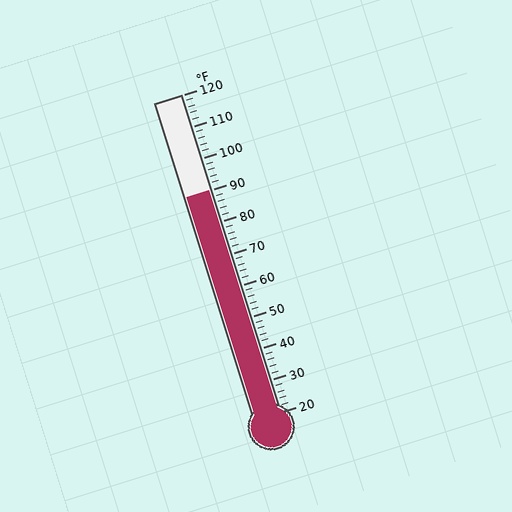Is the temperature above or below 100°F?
The temperature is below 100°F.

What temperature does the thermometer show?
The thermometer shows approximately 90°F.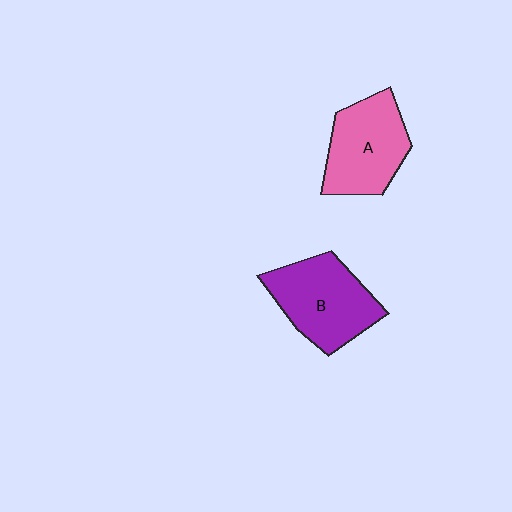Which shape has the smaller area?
Shape A (pink).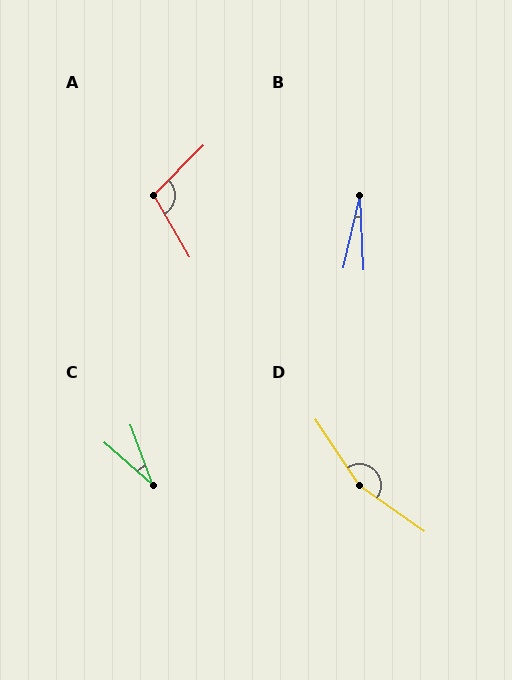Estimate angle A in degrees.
Approximately 105 degrees.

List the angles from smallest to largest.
B (15°), C (29°), A (105°), D (158°).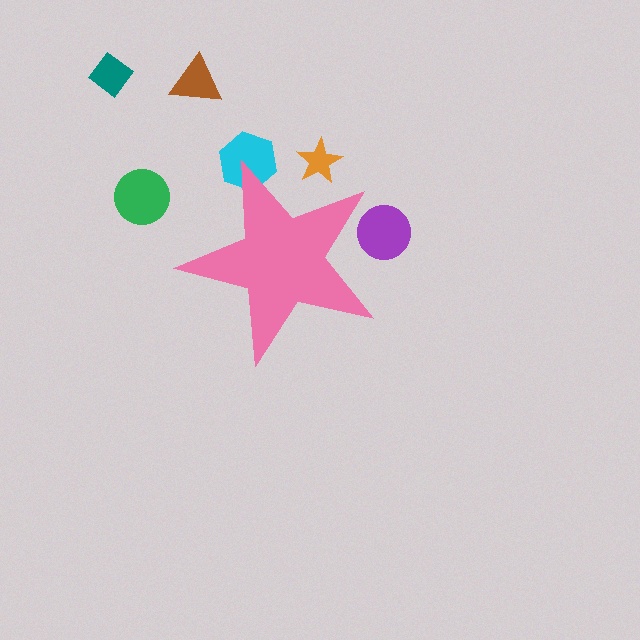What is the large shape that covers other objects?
A pink star.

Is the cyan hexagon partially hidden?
Yes, the cyan hexagon is partially hidden behind the pink star.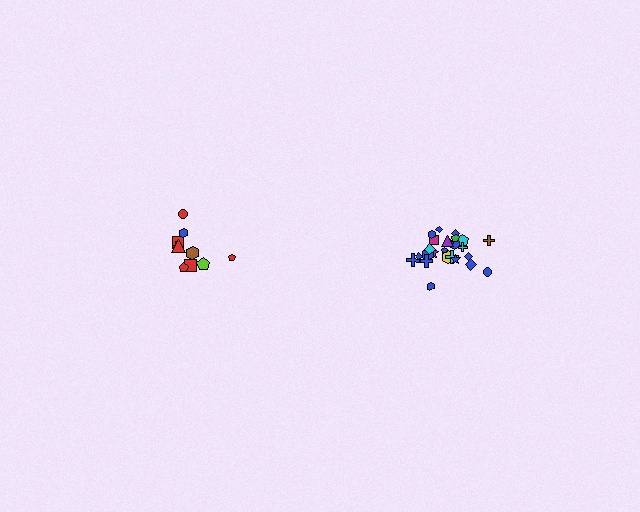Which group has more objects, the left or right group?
The right group.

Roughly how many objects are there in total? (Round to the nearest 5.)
Roughly 35 objects in total.